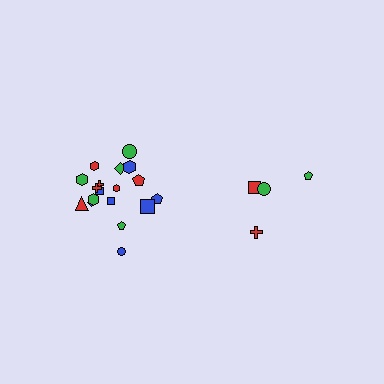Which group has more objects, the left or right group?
The left group.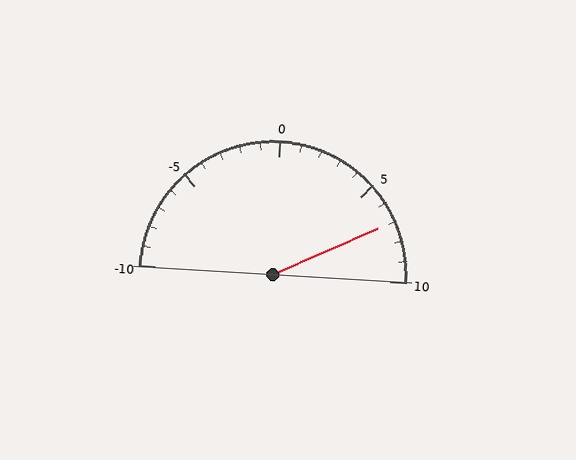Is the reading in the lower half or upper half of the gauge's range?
The reading is in the upper half of the range (-10 to 10).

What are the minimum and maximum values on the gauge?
The gauge ranges from -10 to 10.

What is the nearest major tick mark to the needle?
The nearest major tick mark is 5.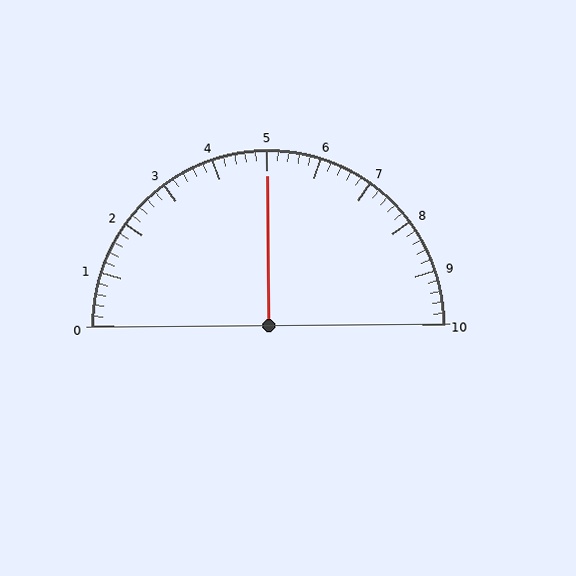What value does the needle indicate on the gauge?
The needle indicates approximately 5.0.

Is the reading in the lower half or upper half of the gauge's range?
The reading is in the upper half of the range (0 to 10).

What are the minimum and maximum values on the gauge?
The gauge ranges from 0 to 10.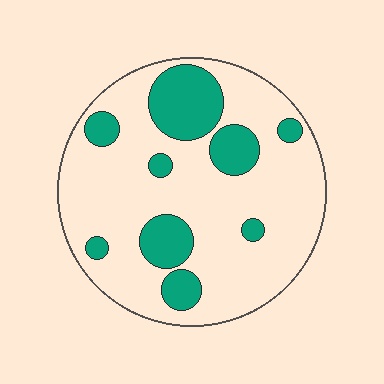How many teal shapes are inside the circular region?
9.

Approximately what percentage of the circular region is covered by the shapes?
Approximately 25%.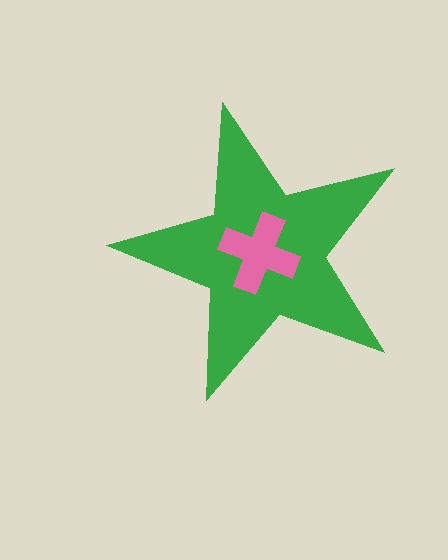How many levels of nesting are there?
2.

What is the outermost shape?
The green star.